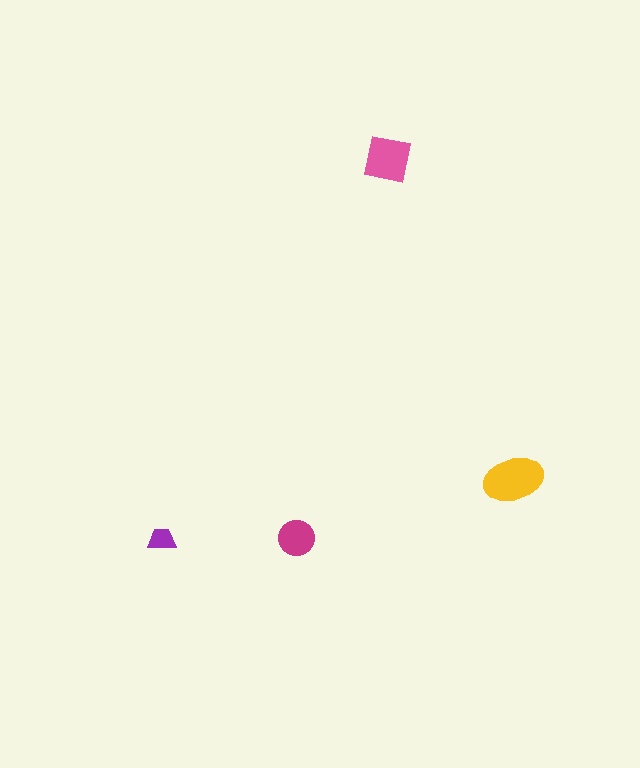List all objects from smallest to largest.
The purple trapezoid, the magenta circle, the pink square, the yellow ellipse.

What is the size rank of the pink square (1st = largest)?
2nd.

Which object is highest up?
The pink square is topmost.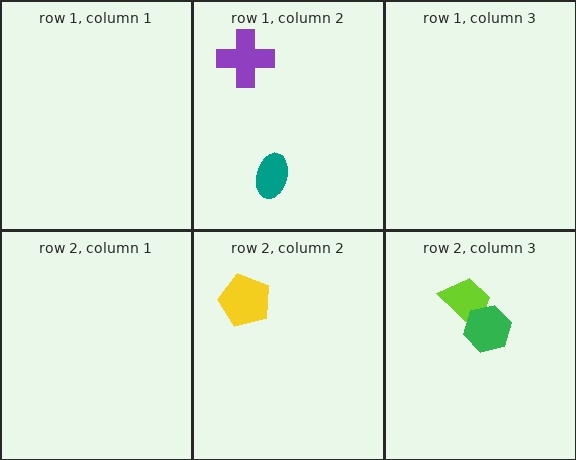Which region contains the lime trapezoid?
The row 2, column 3 region.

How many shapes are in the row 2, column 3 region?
2.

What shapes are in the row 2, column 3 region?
The lime trapezoid, the green hexagon.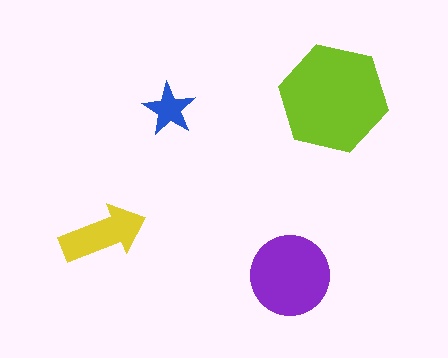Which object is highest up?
The lime hexagon is topmost.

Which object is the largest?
The lime hexagon.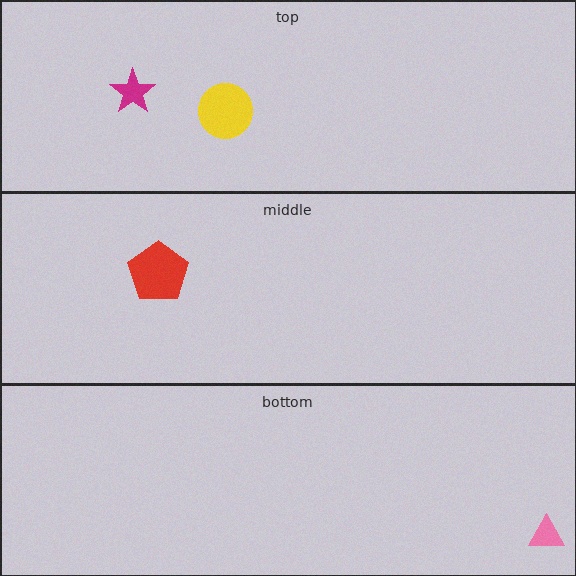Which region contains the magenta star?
The top region.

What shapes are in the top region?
The magenta star, the yellow circle.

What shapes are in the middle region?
The red pentagon.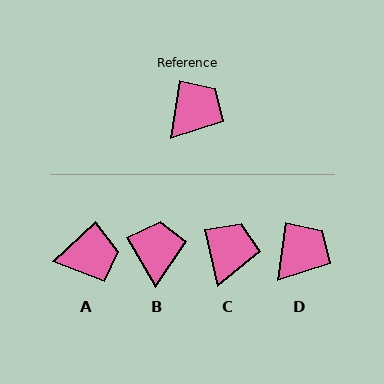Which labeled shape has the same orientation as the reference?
D.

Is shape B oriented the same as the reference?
No, it is off by about 38 degrees.